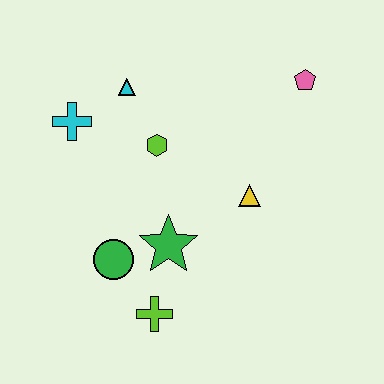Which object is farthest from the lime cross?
The pink pentagon is farthest from the lime cross.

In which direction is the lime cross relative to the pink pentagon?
The lime cross is below the pink pentagon.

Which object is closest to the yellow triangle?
The green star is closest to the yellow triangle.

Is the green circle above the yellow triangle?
No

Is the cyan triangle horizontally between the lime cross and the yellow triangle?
No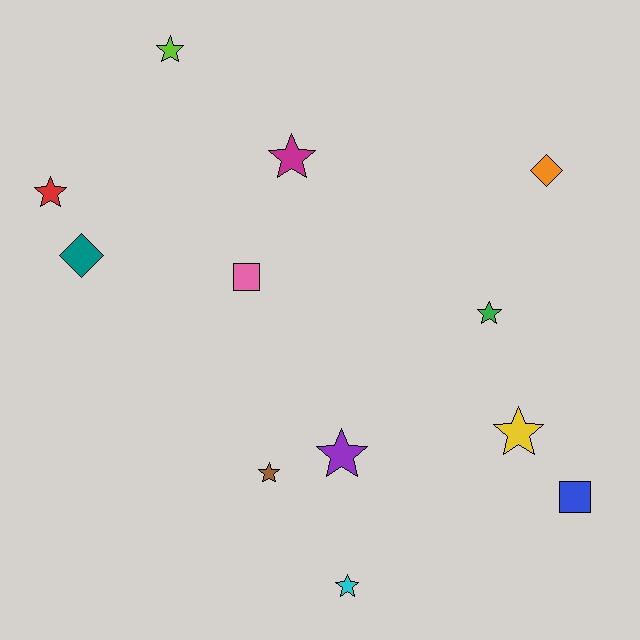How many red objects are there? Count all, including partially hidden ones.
There is 1 red object.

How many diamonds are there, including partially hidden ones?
There are 2 diamonds.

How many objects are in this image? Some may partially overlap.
There are 12 objects.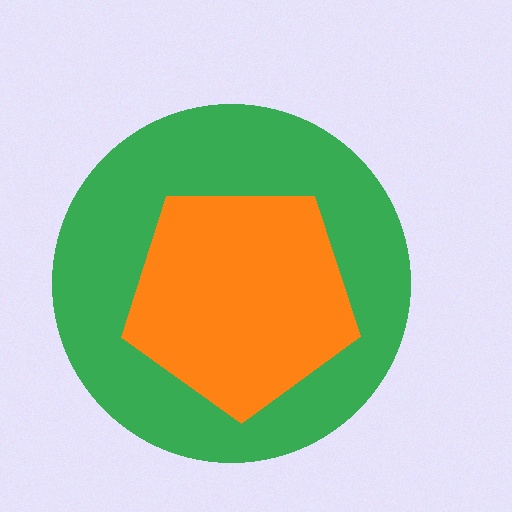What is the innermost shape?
The orange pentagon.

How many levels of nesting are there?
2.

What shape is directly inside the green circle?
The orange pentagon.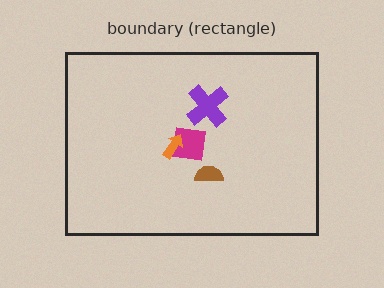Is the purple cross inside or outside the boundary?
Inside.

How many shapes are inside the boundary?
4 inside, 0 outside.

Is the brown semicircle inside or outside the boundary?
Inside.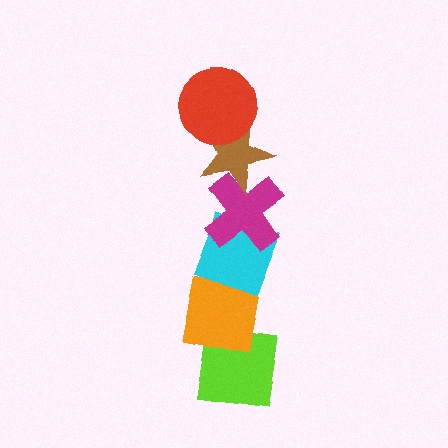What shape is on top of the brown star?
The red circle is on top of the brown star.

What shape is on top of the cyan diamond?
The magenta cross is on top of the cyan diamond.